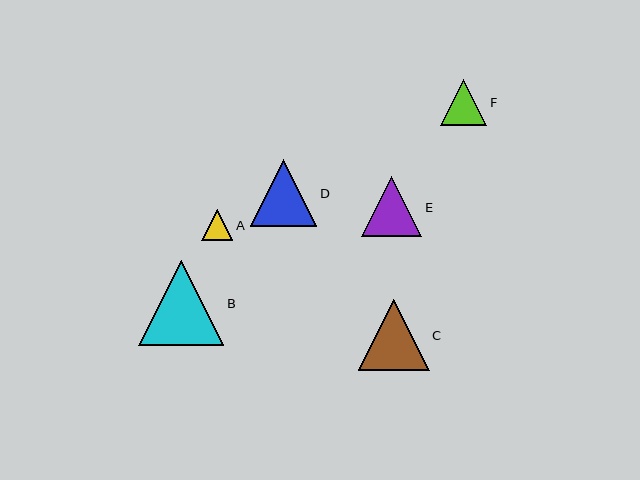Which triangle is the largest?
Triangle B is the largest with a size of approximately 85 pixels.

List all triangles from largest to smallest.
From largest to smallest: B, C, D, E, F, A.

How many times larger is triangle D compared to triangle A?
Triangle D is approximately 2.1 times the size of triangle A.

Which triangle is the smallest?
Triangle A is the smallest with a size of approximately 31 pixels.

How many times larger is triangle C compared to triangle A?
Triangle C is approximately 2.3 times the size of triangle A.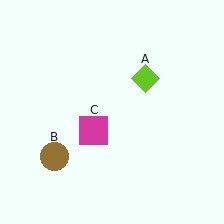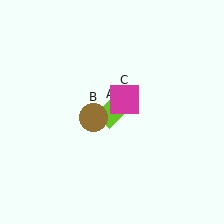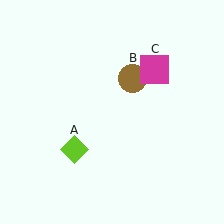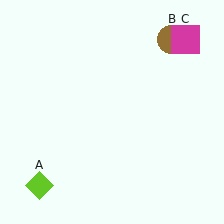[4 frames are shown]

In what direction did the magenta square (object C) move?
The magenta square (object C) moved up and to the right.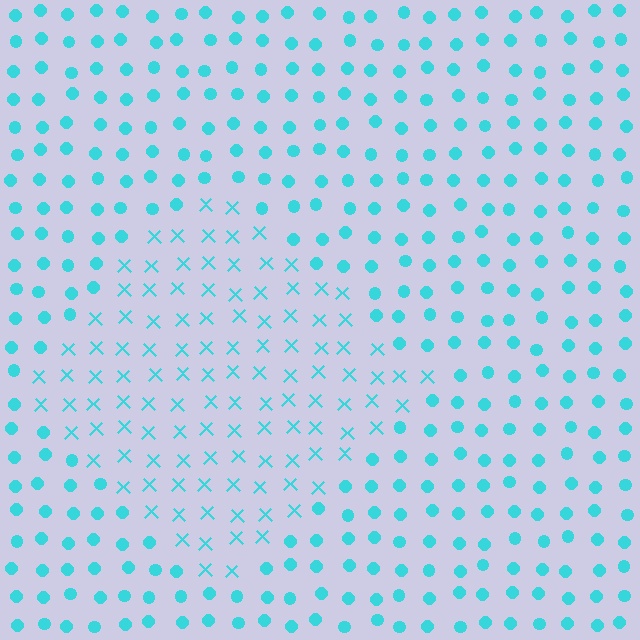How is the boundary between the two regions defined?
The boundary is defined by a change in element shape: X marks inside vs. circles outside. All elements share the same color and spacing.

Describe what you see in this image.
The image is filled with small cyan elements arranged in a uniform grid. A diamond-shaped region contains X marks, while the surrounding area contains circles. The boundary is defined purely by the change in element shape.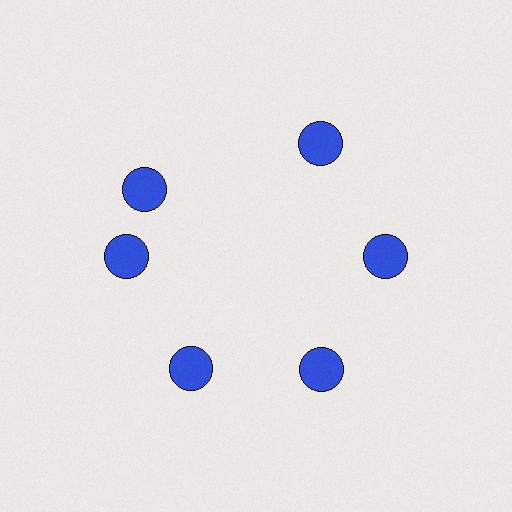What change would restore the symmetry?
The symmetry would be restored by rotating it back into even spacing with its neighbors so that all 6 circles sit at equal angles and equal distance from the center.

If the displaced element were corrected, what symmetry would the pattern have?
It would have 6-fold rotational symmetry — the pattern would map onto itself every 60 degrees.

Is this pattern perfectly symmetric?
No. The 6 blue circles are arranged in a ring, but one element near the 11 o'clock position is rotated out of alignment along the ring, breaking the 6-fold rotational symmetry.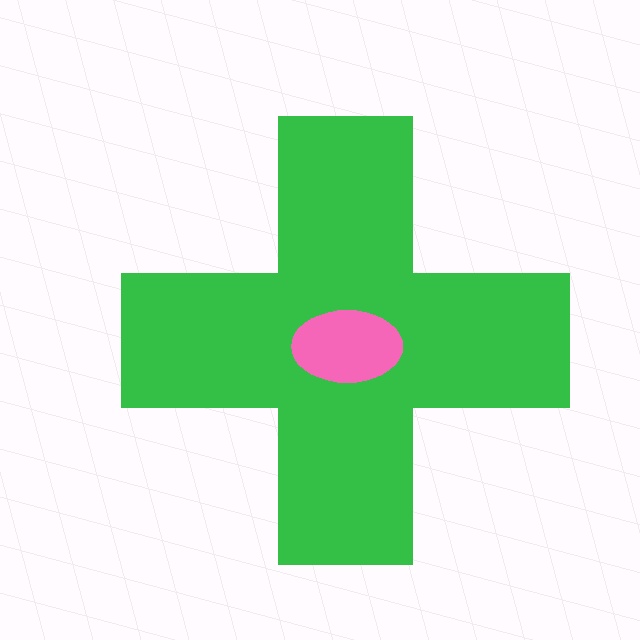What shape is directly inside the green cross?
The pink ellipse.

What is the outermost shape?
The green cross.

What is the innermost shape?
The pink ellipse.